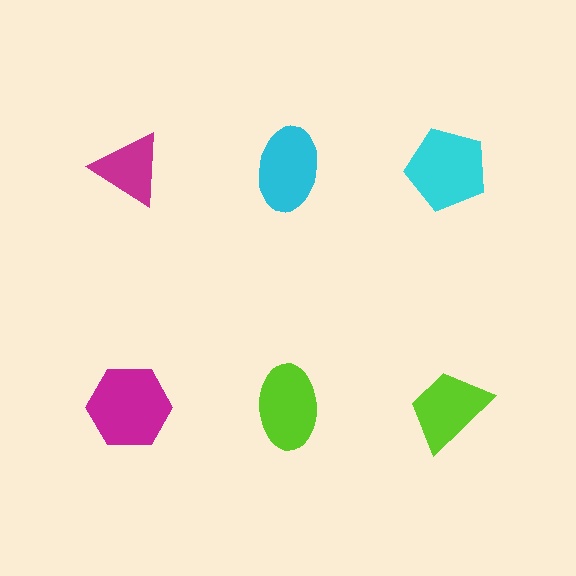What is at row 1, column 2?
A cyan ellipse.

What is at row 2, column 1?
A magenta hexagon.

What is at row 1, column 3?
A cyan pentagon.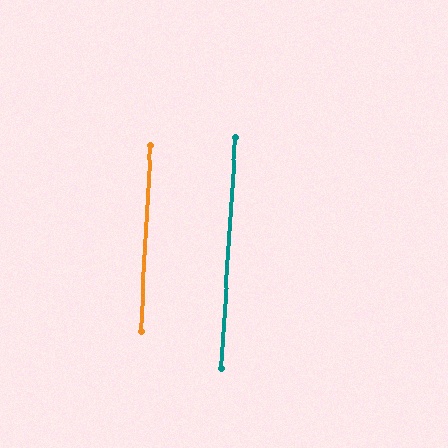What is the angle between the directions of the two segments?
Approximately 1 degree.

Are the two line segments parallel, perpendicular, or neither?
Parallel — their directions differ by only 0.6°.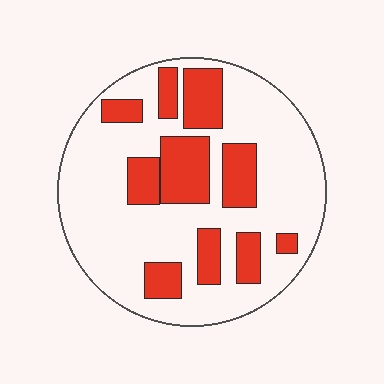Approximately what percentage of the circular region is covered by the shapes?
Approximately 30%.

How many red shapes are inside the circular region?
10.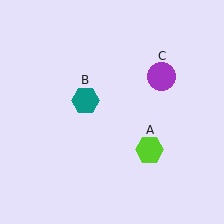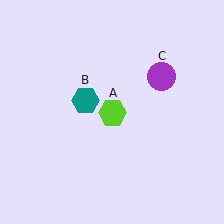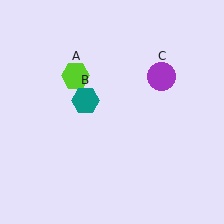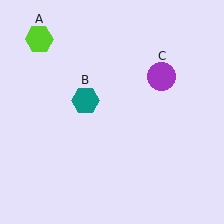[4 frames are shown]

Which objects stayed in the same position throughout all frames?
Teal hexagon (object B) and purple circle (object C) remained stationary.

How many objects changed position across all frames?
1 object changed position: lime hexagon (object A).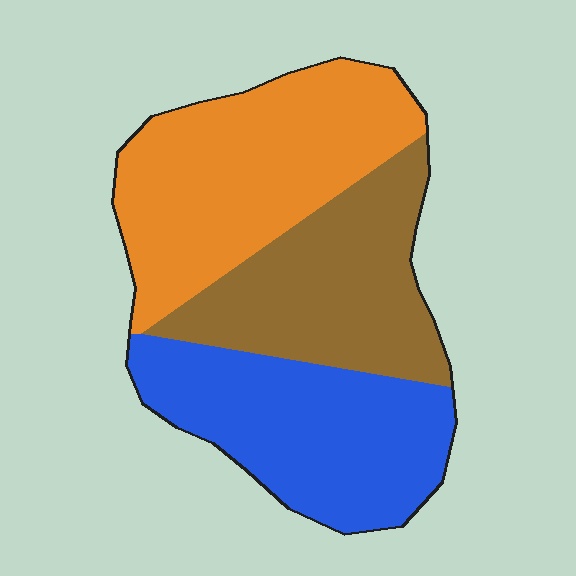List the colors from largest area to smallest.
From largest to smallest: orange, blue, brown.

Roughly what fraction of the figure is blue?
Blue takes up about one third (1/3) of the figure.